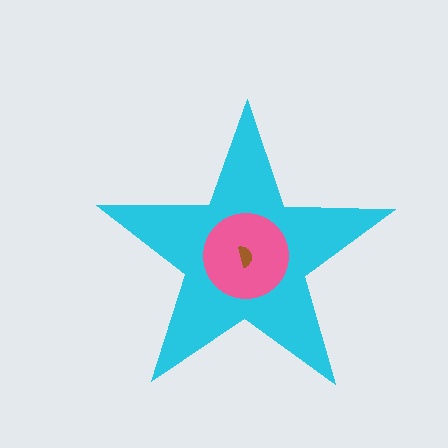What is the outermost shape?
The cyan star.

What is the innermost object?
The brown semicircle.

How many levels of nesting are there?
3.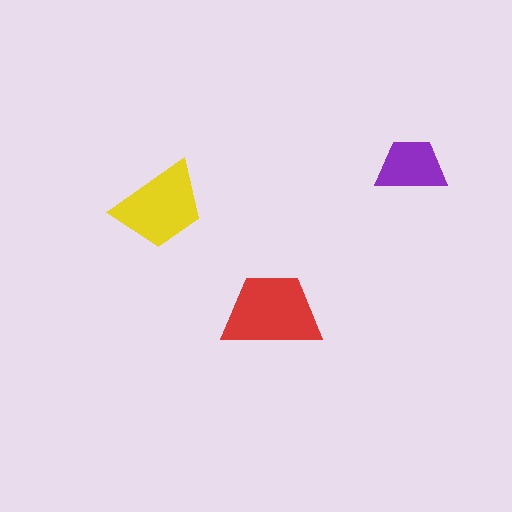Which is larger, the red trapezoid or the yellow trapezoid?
The red one.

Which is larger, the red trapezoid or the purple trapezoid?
The red one.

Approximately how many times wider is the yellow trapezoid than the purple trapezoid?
About 1.5 times wider.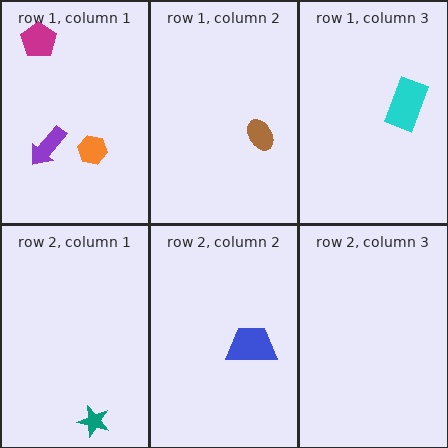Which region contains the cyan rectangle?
The row 1, column 3 region.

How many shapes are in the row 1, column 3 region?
1.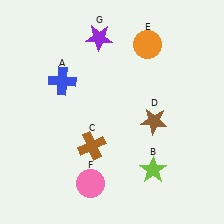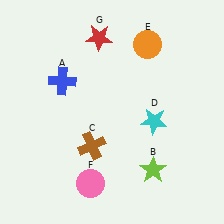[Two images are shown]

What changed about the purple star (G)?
In Image 1, G is purple. In Image 2, it changed to red.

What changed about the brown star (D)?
In Image 1, D is brown. In Image 2, it changed to cyan.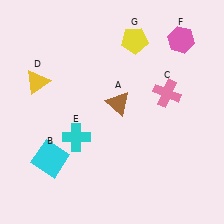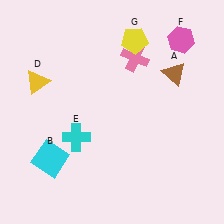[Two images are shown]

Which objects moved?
The objects that moved are: the brown triangle (A), the pink cross (C).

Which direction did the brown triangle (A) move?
The brown triangle (A) moved right.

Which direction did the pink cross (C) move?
The pink cross (C) moved up.